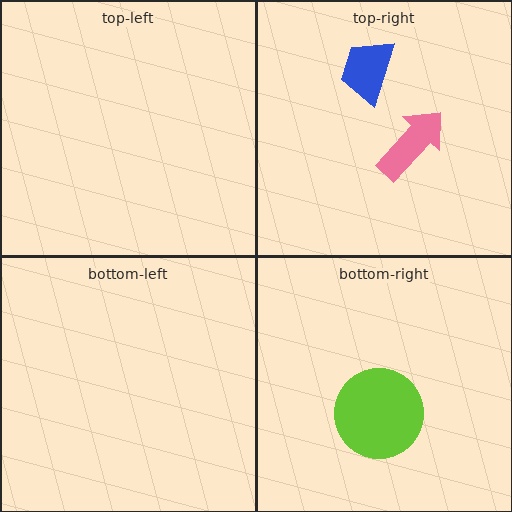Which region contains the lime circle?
The bottom-right region.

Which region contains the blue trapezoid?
The top-right region.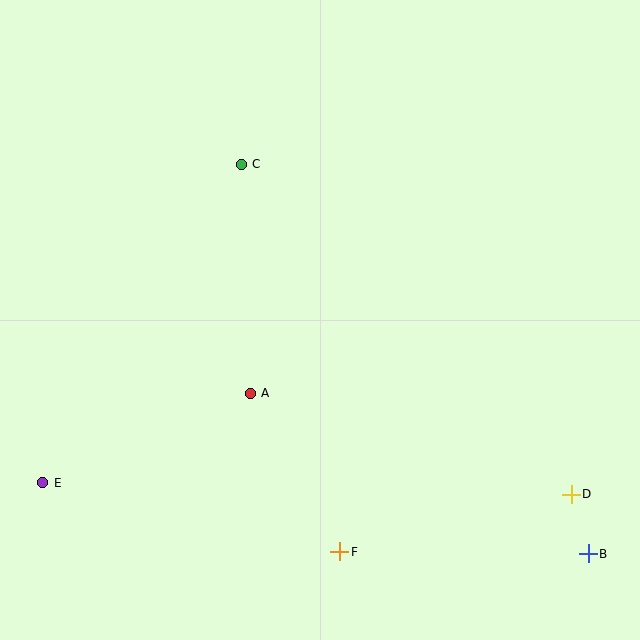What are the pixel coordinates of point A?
Point A is at (250, 393).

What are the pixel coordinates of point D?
Point D is at (571, 494).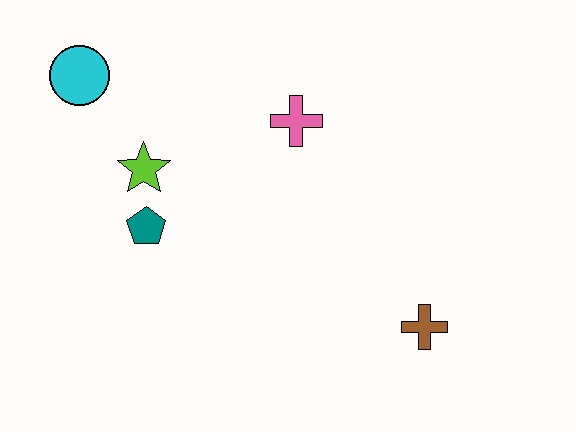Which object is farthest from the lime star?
The brown cross is farthest from the lime star.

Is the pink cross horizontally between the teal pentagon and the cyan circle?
No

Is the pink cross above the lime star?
Yes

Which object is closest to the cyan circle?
The lime star is closest to the cyan circle.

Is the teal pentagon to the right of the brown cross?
No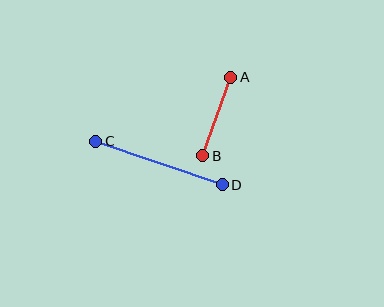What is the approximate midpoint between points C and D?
The midpoint is at approximately (159, 163) pixels.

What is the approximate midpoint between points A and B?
The midpoint is at approximately (217, 116) pixels.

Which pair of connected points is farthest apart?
Points C and D are farthest apart.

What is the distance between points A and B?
The distance is approximately 83 pixels.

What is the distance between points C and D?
The distance is approximately 134 pixels.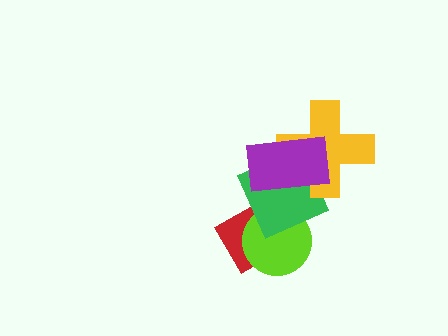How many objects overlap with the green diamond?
4 objects overlap with the green diamond.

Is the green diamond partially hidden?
Yes, it is partially covered by another shape.